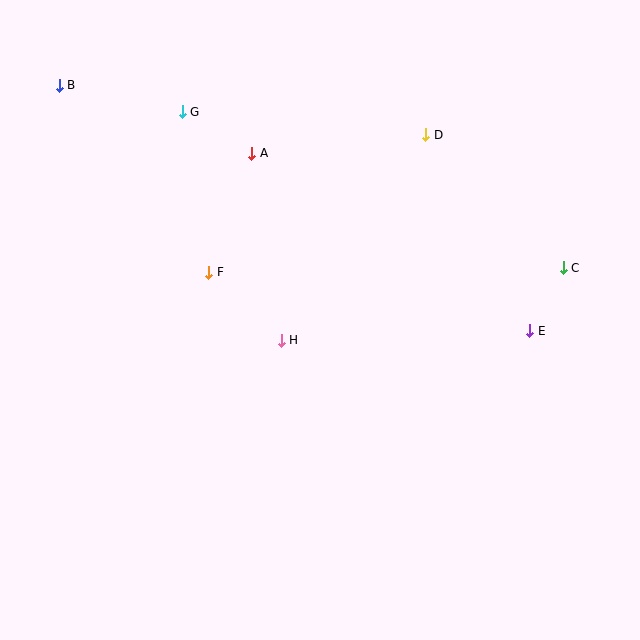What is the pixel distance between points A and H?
The distance between A and H is 189 pixels.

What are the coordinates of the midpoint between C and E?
The midpoint between C and E is at (546, 299).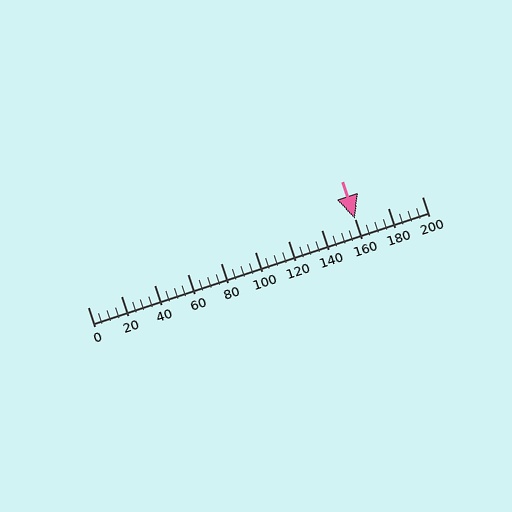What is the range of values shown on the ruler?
The ruler shows values from 0 to 200.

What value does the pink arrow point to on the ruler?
The pink arrow points to approximately 160.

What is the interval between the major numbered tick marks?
The major tick marks are spaced 20 units apart.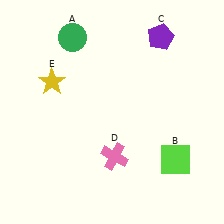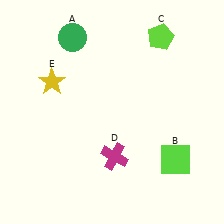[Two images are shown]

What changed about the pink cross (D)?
In Image 1, D is pink. In Image 2, it changed to magenta.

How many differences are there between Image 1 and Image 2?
There are 2 differences between the two images.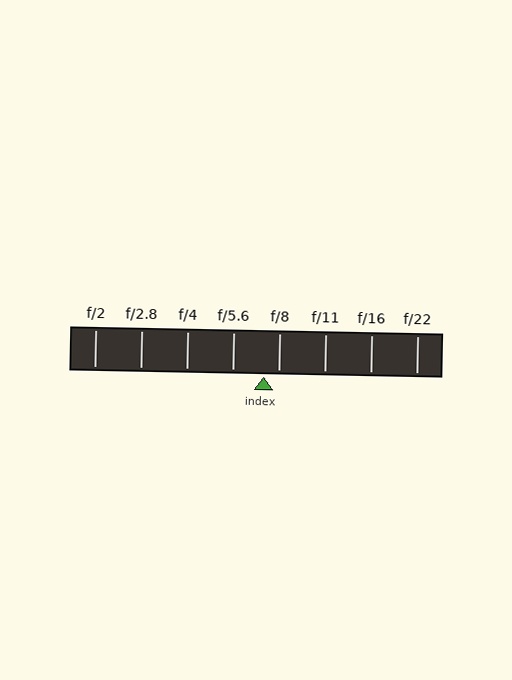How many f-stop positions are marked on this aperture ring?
There are 8 f-stop positions marked.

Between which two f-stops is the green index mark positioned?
The index mark is between f/5.6 and f/8.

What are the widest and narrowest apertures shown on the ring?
The widest aperture shown is f/2 and the narrowest is f/22.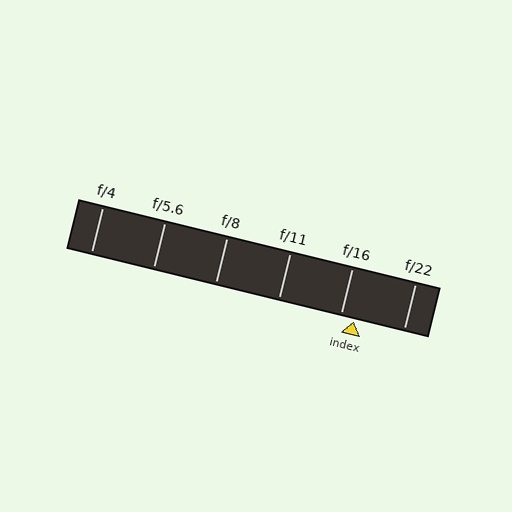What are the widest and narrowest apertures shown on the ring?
The widest aperture shown is f/4 and the narrowest is f/22.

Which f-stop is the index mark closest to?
The index mark is closest to f/16.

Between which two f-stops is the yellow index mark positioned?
The index mark is between f/16 and f/22.